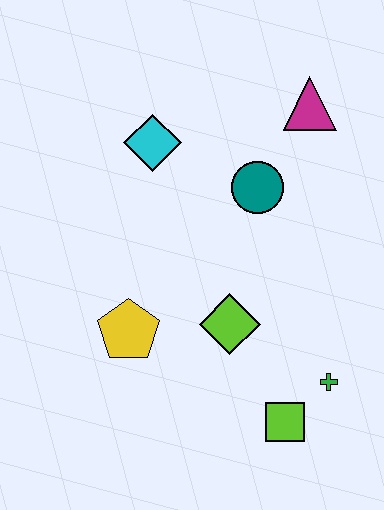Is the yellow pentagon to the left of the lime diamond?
Yes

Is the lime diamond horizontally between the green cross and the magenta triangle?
No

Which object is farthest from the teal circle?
The lime square is farthest from the teal circle.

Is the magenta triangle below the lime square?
No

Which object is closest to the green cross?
The lime square is closest to the green cross.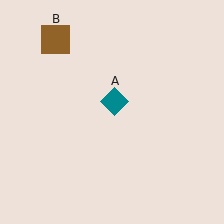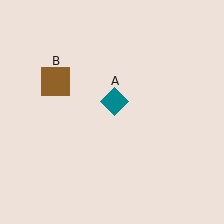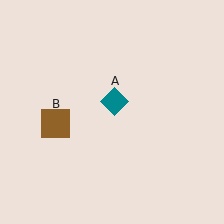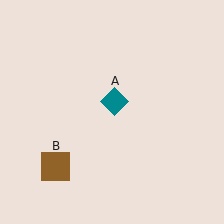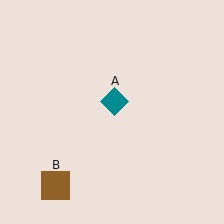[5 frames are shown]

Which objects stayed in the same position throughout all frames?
Teal diamond (object A) remained stationary.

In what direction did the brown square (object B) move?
The brown square (object B) moved down.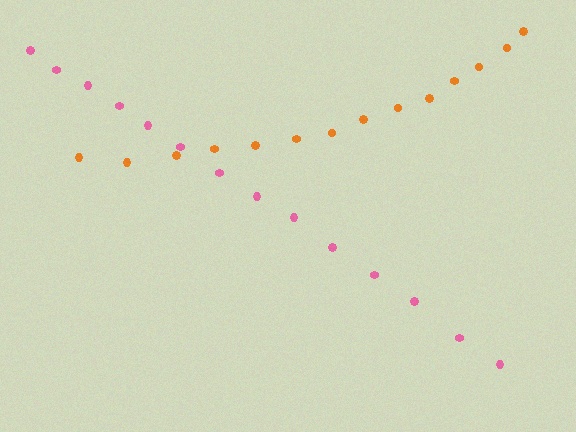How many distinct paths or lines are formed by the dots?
There are 2 distinct paths.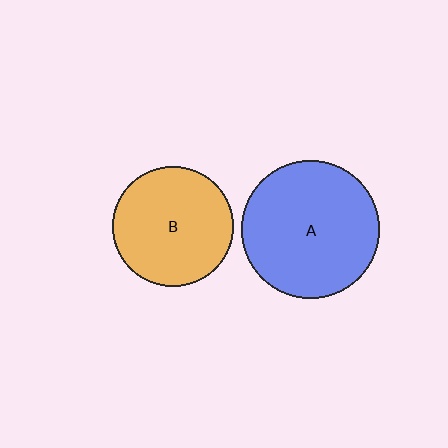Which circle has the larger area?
Circle A (blue).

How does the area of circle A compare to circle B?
Approximately 1.3 times.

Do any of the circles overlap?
No, none of the circles overlap.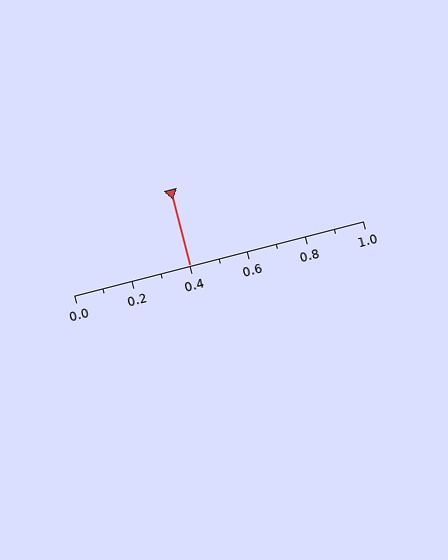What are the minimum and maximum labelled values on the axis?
The axis runs from 0.0 to 1.0.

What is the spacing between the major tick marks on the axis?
The major ticks are spaced 0.2 apart.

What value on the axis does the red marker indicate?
The marker indicates approximately 0.4.